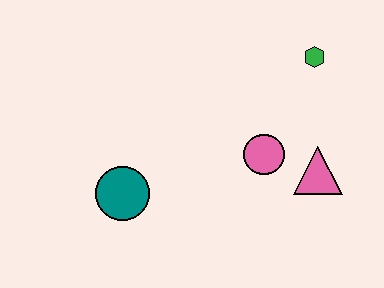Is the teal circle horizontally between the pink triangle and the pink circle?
No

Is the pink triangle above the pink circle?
No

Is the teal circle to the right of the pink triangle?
No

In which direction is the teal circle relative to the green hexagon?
The teal circle is to the left of the green hexagon.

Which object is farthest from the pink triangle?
The teal circle is farthest from the pink triangle.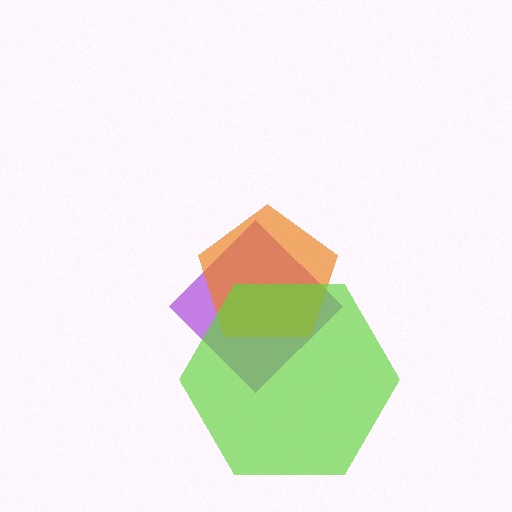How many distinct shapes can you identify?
There are 3 distinct shapes: a purple diamond, an orange pentagon, a lime hexagon.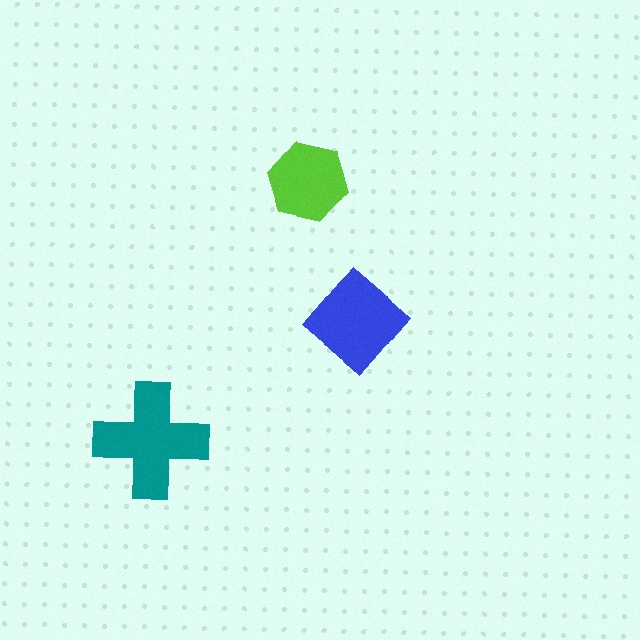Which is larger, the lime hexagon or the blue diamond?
The blue diamond.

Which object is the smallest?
The lime hexagon.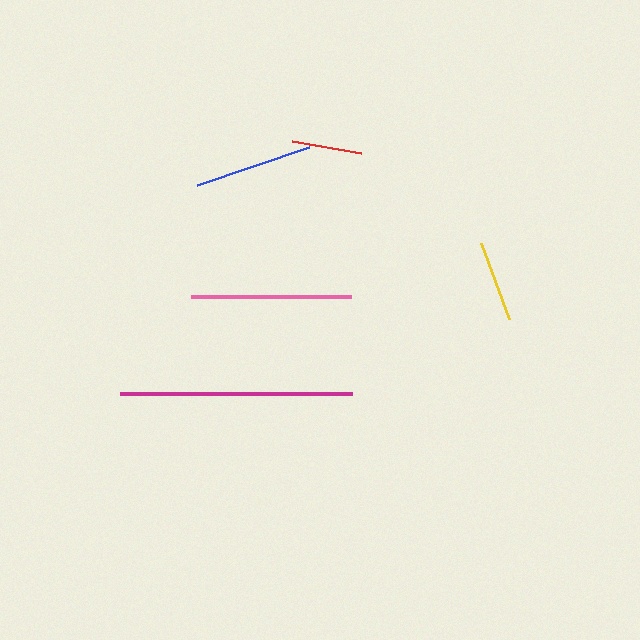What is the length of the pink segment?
The pink segment is approximately 159 pixels long.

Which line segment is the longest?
The magenta line is the longest at approximately 233 pixels.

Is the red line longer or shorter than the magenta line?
The magenta line is longer than the red line.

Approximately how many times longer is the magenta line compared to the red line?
The magenta line is approximately 3.3 times the length of the red line.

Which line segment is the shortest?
The red line is the shortest at approximately 70 pixels.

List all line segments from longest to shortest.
From longest to shortest: magenta, pink, blue, yellow, red.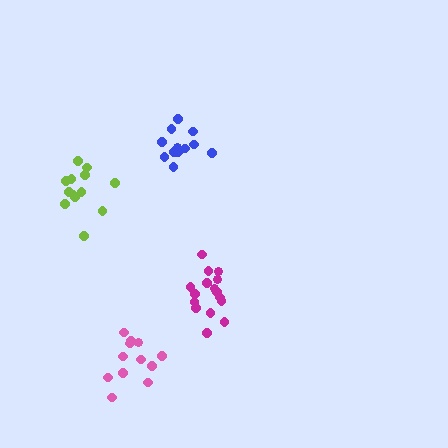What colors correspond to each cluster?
The clusters are colored: pink, blue, magenta, lime.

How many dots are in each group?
Group 1: 12 dots, Group 2: 13 dots, Group 3: 16 dots, Group 4: 13 dots (54 total).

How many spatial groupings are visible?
There are 4 spatial groupings.